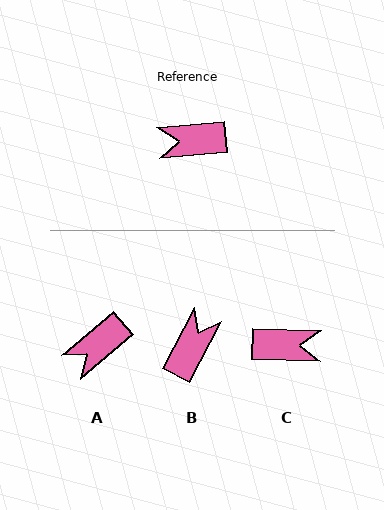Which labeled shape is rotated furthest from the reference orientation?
C, about 173 degrees away.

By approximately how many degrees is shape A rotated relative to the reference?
Approximately 35 degrees counter-clockwise.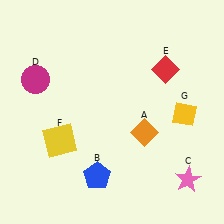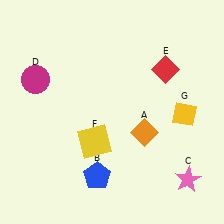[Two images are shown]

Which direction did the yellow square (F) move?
The yellow square (F) moved right.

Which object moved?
The yellow square (F) moved right.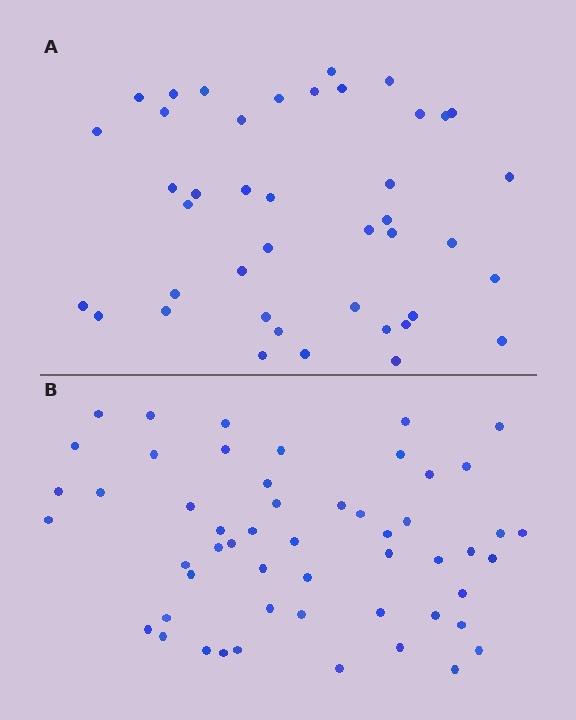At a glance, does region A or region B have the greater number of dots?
Region B (the bottom region) has more dots.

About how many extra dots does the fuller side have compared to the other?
Region B has roughly 12 or so more dots than region A.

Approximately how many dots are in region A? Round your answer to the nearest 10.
About 40 dots. (The exact count is 42, which rounds to 40.)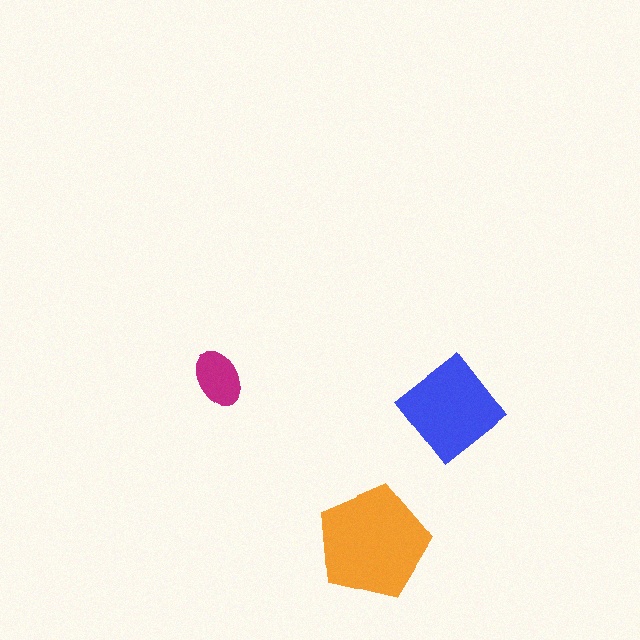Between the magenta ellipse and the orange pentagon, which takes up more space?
The orange pentagon.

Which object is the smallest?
The magenta ellipse.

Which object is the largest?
The orange pentagon.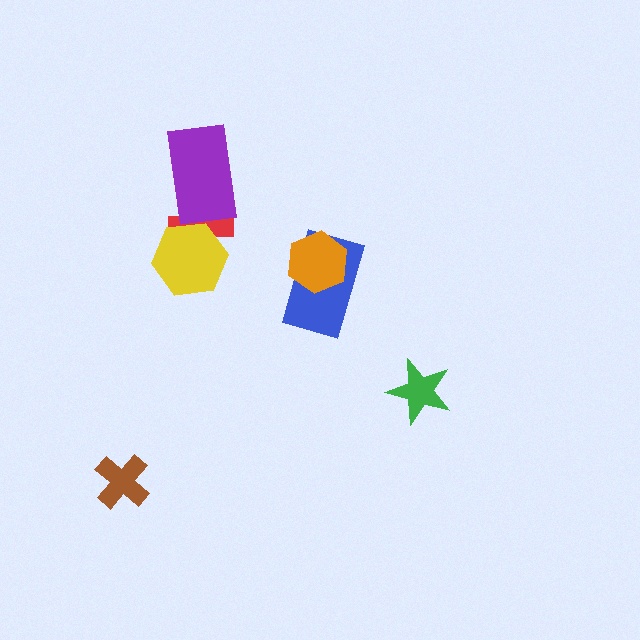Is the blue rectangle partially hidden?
Yes, it is partially covered by another shape.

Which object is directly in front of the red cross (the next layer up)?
The purple rectangle is directly in front of the red cross.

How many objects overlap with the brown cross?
0 objects overlap with the brown cross.